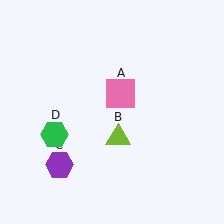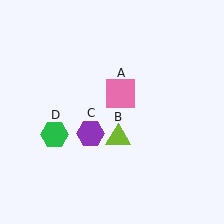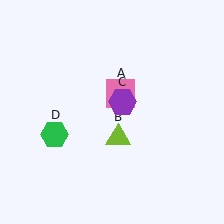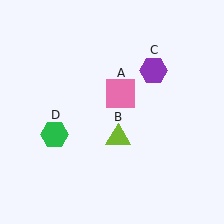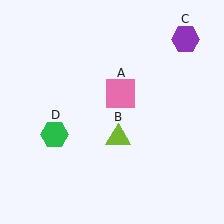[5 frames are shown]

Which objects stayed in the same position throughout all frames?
Pink square (object A) and lime triangle (object B) and green hexagon (object D) remained stationary.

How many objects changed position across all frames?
1 object changed position: purple hexagon (object C).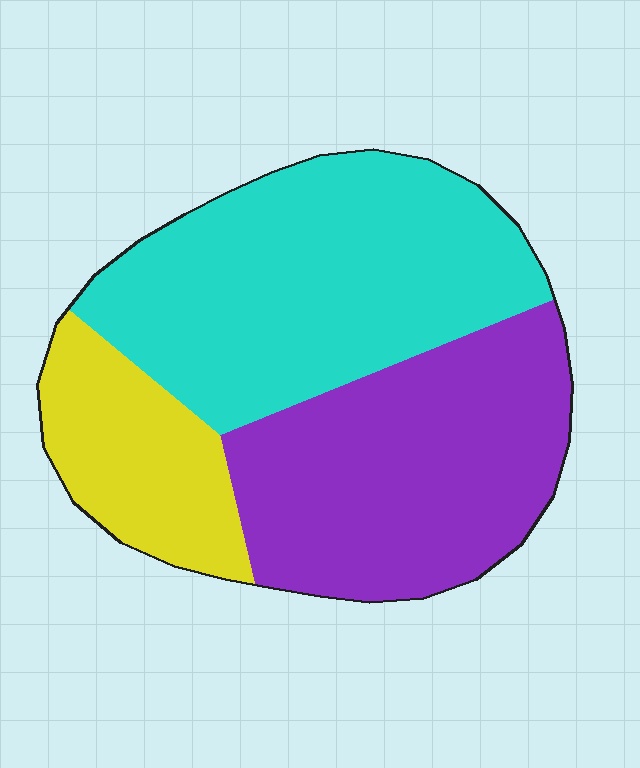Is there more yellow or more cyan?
Cyan.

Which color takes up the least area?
Yellow, at roughly 20%.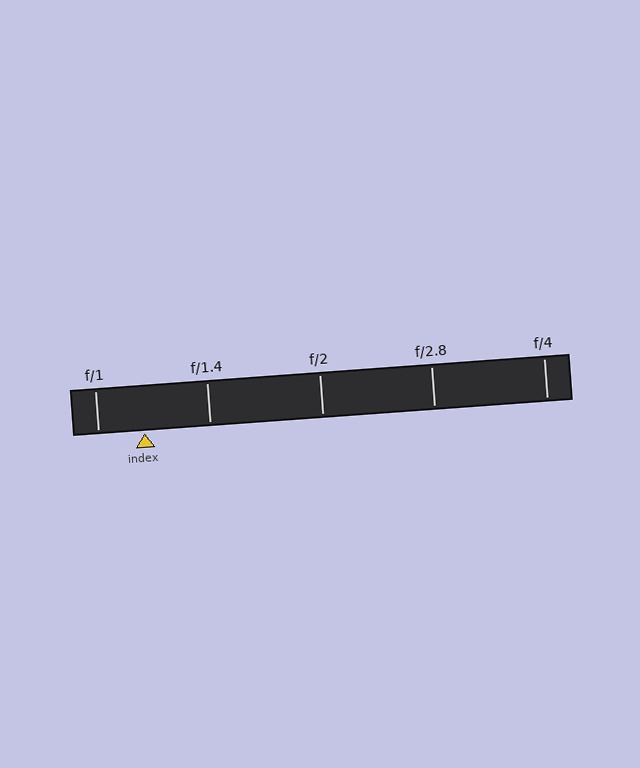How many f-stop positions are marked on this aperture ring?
There are 5 f-stop positions marked.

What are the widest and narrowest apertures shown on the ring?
The widest aperture shown is f/1 and the narrowest is f/4.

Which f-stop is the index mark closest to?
The index mark is closest to f/1.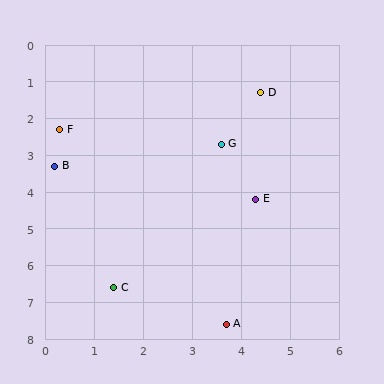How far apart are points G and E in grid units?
Points G and E are about 1.7 grid units apart.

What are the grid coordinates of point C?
Point C is at approximately (1.4, 6.6).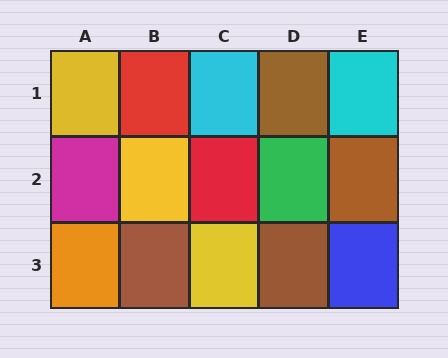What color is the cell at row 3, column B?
Brown.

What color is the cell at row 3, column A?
Orange.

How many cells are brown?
4 cells are brown.